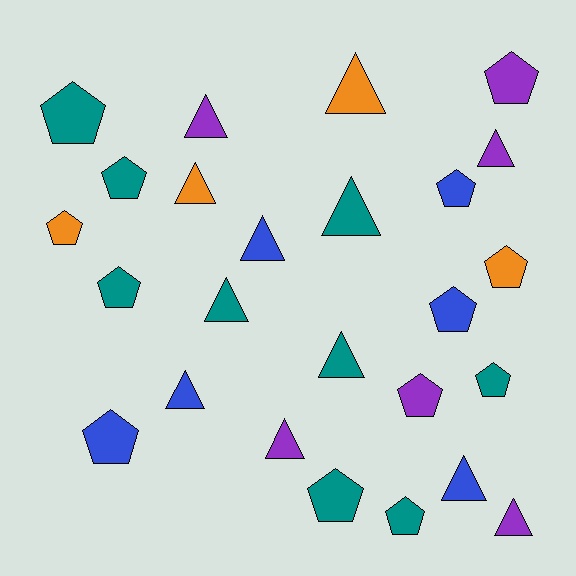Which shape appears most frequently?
Pentagon, with 13 objects.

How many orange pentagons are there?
There are 2 orange pentagons.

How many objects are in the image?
There are 25 objects.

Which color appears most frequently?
Teal, with 9 objects.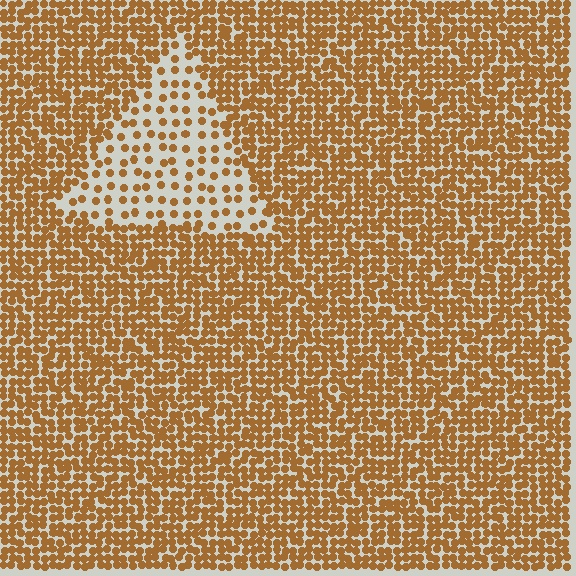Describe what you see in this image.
The image contains small brown elements arranged at two different densities. A triangle-shaped region is visible where the elements are less densely packed than the surrounding area.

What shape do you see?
I see a triangle.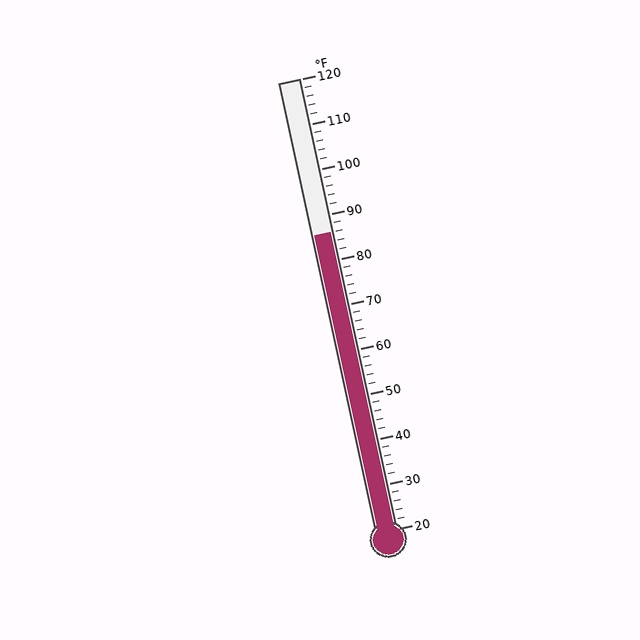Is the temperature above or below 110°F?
The temperature is below 110°F.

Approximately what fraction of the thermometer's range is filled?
The thermometer is filled to approximately 65% of its range.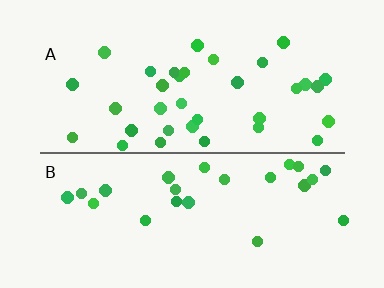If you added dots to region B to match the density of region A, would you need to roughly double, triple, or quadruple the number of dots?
Approximately double.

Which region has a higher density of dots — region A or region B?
A (the top).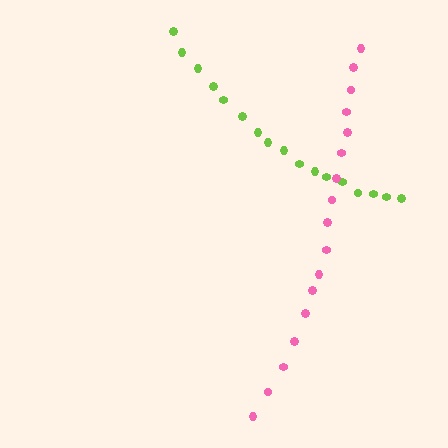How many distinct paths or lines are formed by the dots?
There are 2 distinct paths.